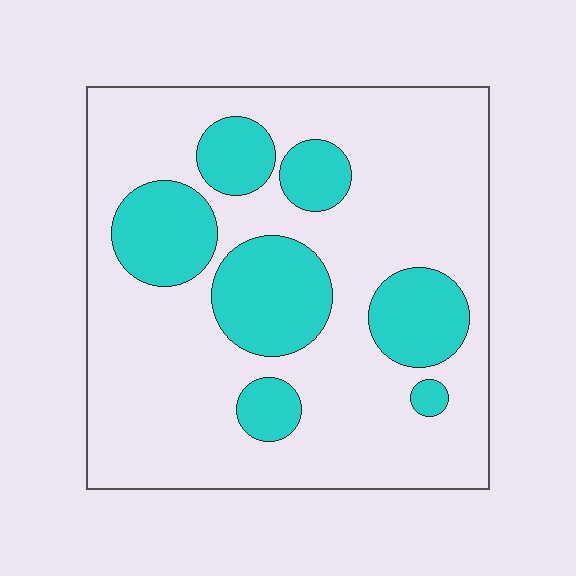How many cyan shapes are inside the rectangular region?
7.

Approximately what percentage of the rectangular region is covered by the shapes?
Approximately 25%.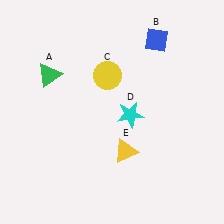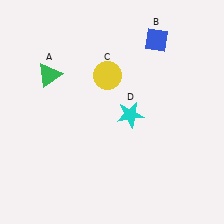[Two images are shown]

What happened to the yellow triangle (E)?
The yellow triangle (E) was removed in Image 2. It was in the bottom-right area of Image 1.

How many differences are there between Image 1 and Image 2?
There is 1 difference between the two images.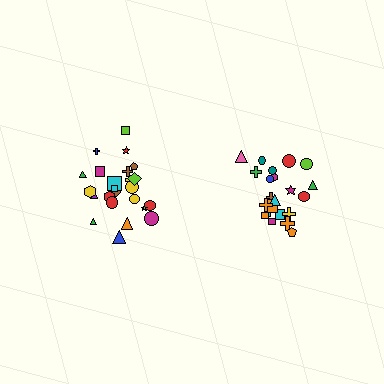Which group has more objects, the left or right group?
The left group.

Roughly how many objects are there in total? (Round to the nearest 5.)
Roughly 45 objects in total.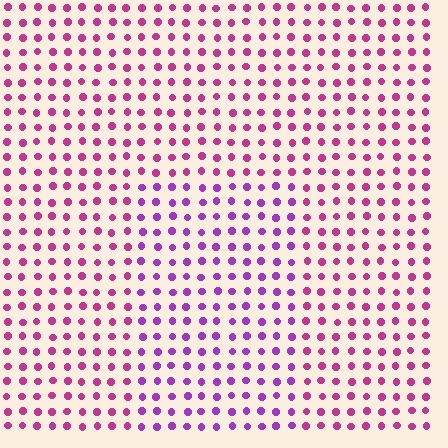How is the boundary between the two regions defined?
The boundary is defined purely by a slight shift in hue (about 35 degrees). Spacing, size, and orientation are identical on both sides.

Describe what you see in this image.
The image is filled with small magenta elements in a uniform arrangement. A rectangle-shaped region is visible where the elements are tinted to a slightly different hue, forming a subtle color boundary.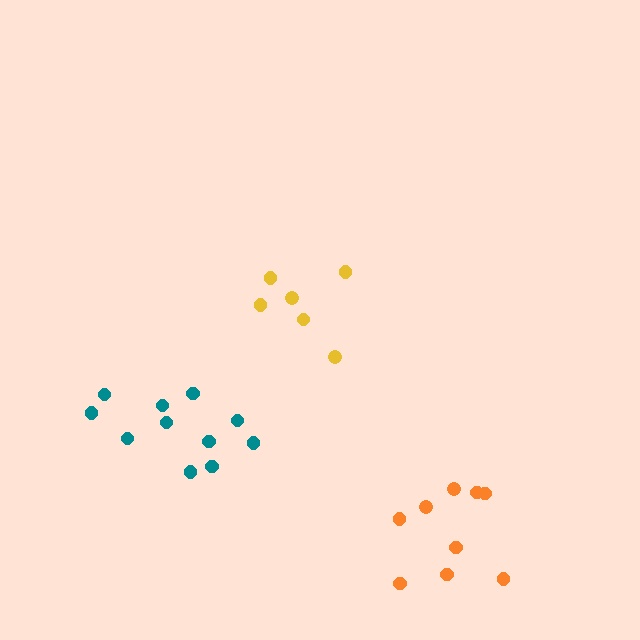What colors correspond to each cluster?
The clusters are colored: yellow, teal, orange.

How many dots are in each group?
Group 1: 6 dots, Group 2: 11 dots, Group 3: 9 dots (26 total).